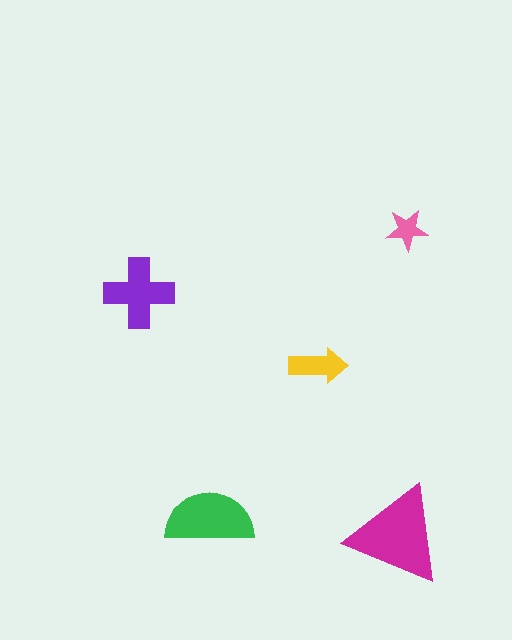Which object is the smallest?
The pink star.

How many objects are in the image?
There are 5 objects in the image.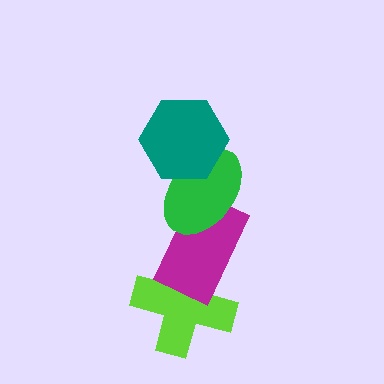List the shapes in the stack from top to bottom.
From top to bottom: the teal hexagon, the green ellipse, the magenta rectangle, the lime cross.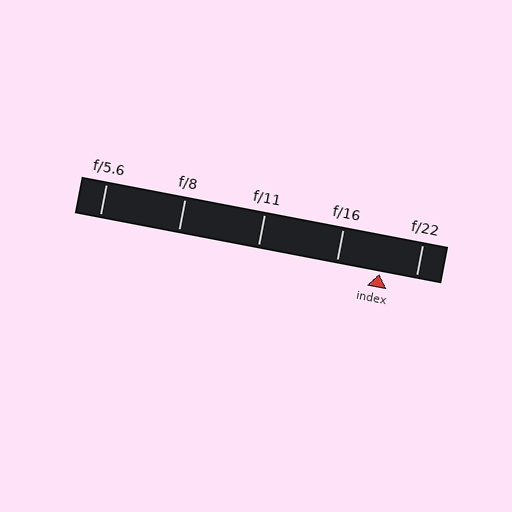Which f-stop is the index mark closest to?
The index mark is closest to f/22.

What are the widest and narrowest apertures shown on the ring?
The widest aperture shown is f/5.6 and the narrowest is f/22.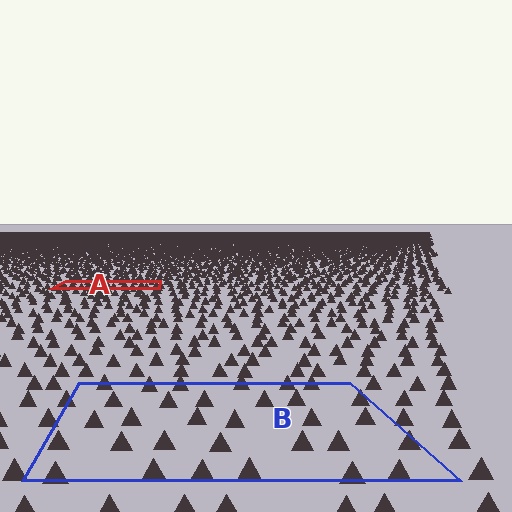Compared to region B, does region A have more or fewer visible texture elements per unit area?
Region A has more texture elements per unit area — they are packed more densely because it is farther away.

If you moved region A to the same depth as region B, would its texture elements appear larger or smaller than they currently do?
They would appear larger. At a closer depth, the same texture elements are projected at a bigger on-screen size.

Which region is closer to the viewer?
Region B is closer. The texture elements there are larger and more spread out.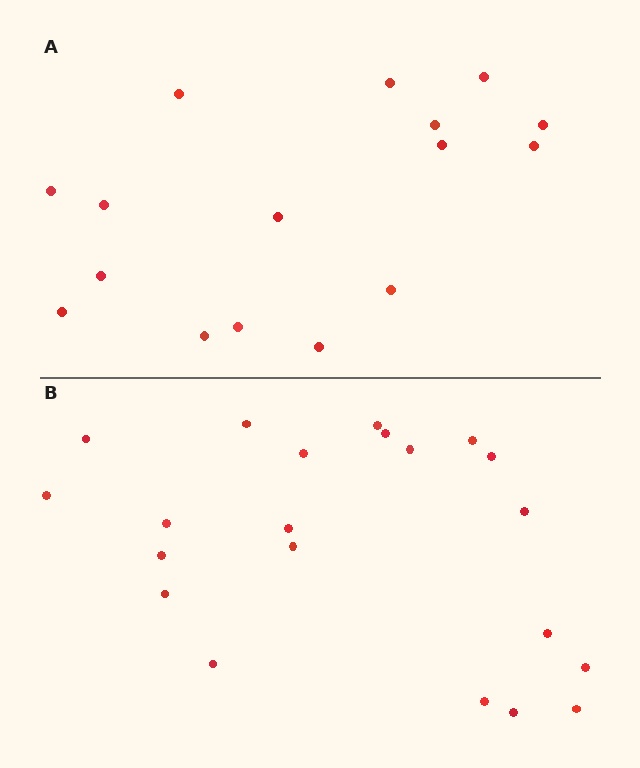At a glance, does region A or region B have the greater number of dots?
Region B (the bottom region) has more dots.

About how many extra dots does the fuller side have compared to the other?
Region B has about 5 more dots than region A.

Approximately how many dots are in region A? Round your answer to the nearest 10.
About 20 dots. (The exact count is 16, which rounds to 20.)